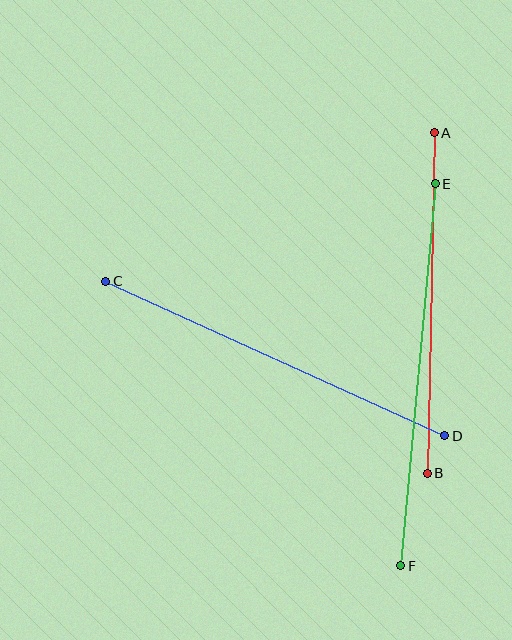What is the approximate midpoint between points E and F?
The midpoint is at approximately (418, 375) pixels.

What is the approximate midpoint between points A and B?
The midpoint is at approximately (431, 303) pixels.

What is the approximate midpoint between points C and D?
The midpoint is at approximately (275, 359) pixels.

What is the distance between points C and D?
The distance is approximately 372 pixels.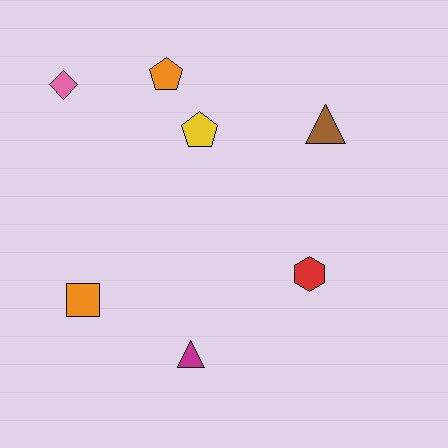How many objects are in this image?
There are 7 objects.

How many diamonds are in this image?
There is 1 diamond.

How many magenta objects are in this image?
There is 1 magenta object.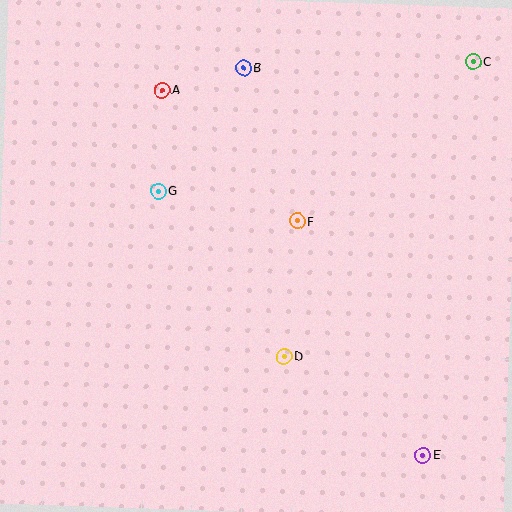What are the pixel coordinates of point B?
Point B is at (244, 67).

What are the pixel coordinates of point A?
Point A is at (162, 90).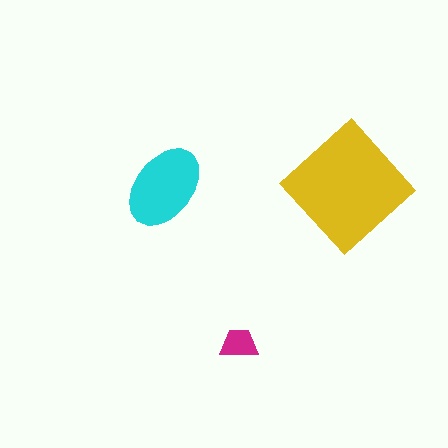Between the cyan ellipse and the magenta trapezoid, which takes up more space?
The cyan ellipse.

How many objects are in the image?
There are 3 objects in the image.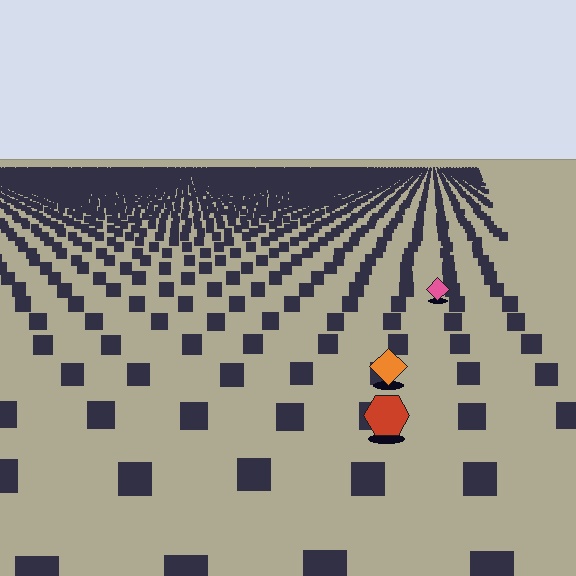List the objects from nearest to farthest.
From nearest to farthest: the red hexagon, the orange diamond, the pink diamond.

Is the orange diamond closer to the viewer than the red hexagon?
No. The red hexagon is closer — you can tell from the texture gradient: the ground texture is coarser near it.